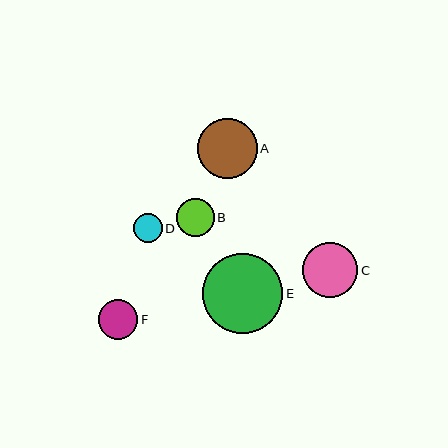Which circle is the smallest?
Circle D is the smallest with a size of approximately 29 pixels.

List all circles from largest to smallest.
From largest to smallest: E, A, C, F, B, D.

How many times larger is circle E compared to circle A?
Circle E is approximately 1.3 times the size of circle A.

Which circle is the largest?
Circle E is the largest with a size of approximately 80 pixels.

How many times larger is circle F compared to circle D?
Circle F is approximately 1.4 times the size of circle D.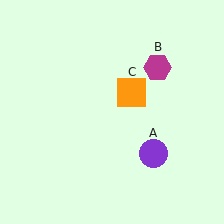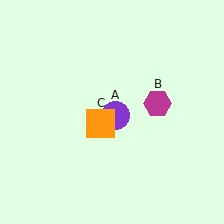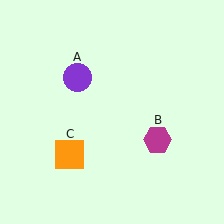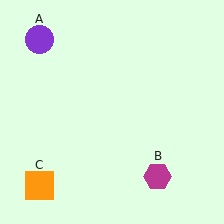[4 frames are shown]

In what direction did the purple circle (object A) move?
The purple circle (object A) moved up and to the left.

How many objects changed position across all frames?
3 objects changed position: purple circle (object A), magenta hexagon (object B), orange square (object C).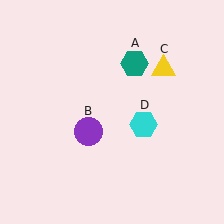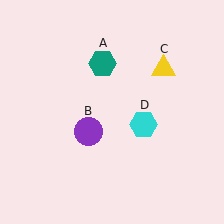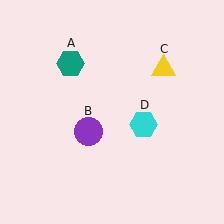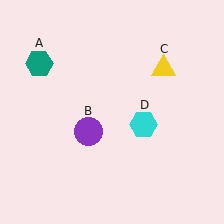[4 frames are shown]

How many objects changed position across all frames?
1 object changed position: teal hexagon (object A).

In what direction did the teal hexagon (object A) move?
The teal hexagon (object A) moved left.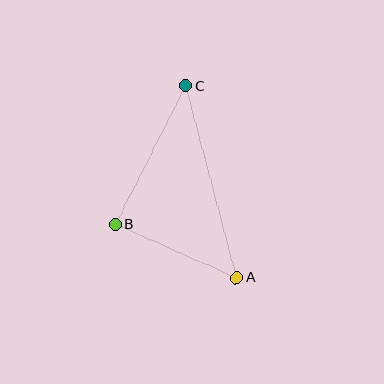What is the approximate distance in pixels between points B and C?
The distance between B and C is approximately 155 pixels.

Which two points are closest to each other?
Points A and B are closest to each other.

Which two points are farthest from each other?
Points A and C are farthest from each other.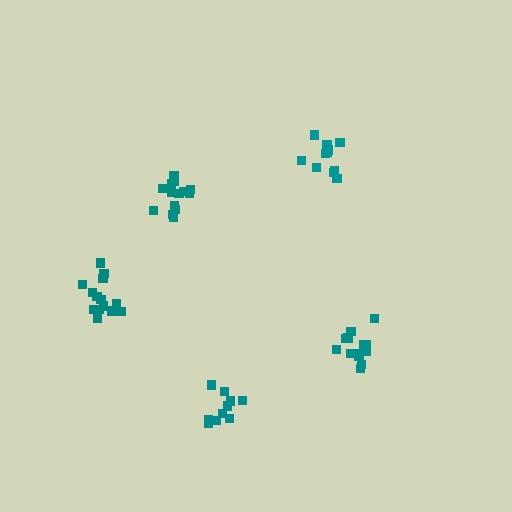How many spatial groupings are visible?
There are 5 spatial groupings.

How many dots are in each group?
Group 1: 14 dots, Group 2: 10 dots, Group 3: 14 dots, Group 4: 15 dots, Group 5: 11 dots (64 total).